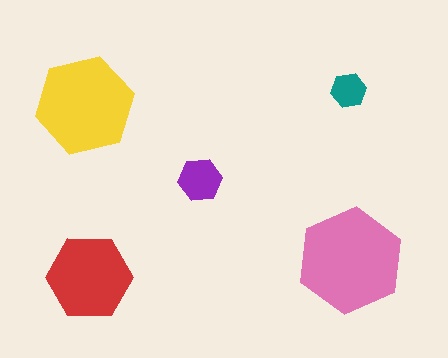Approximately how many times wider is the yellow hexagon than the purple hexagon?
About 2 times wider.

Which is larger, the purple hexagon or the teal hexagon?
The purple one.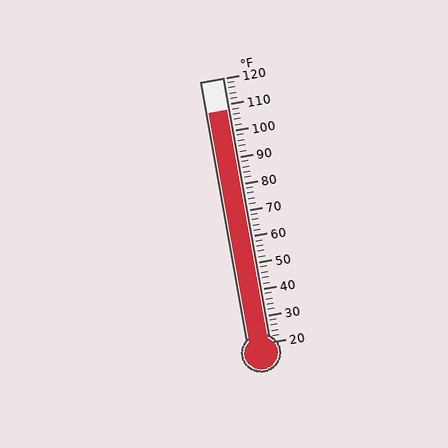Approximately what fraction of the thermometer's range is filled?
The thermometer is filled to approximately 90% of its range.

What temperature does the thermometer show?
The thermometer shows approximately 108°F.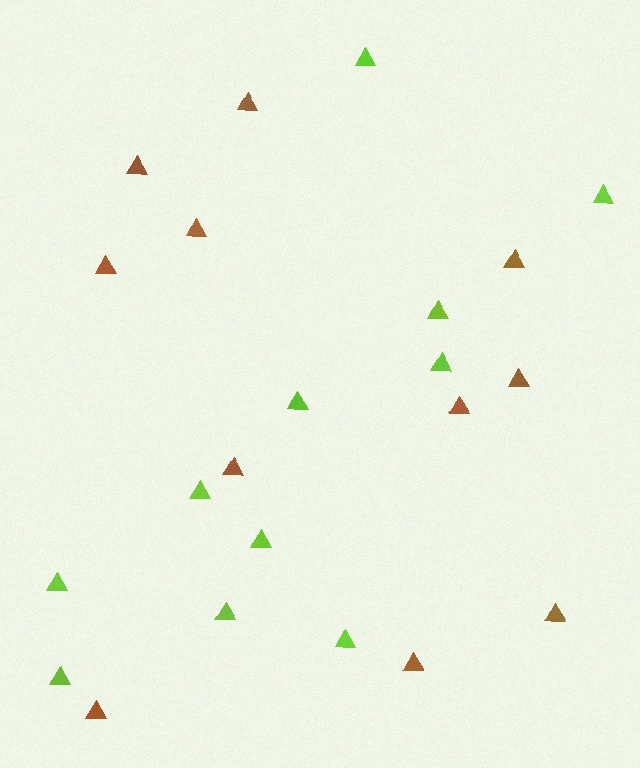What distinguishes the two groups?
There are 2 groups: one group of brown triangles (11) and one group of lime triangles (11).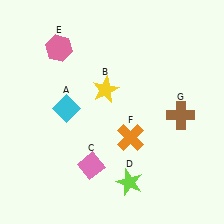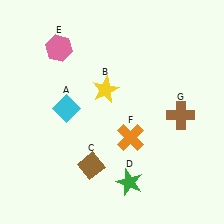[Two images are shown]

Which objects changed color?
C changed from pink to brown. D changed from lime to green.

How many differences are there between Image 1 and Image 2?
There are 2 differences between the two images.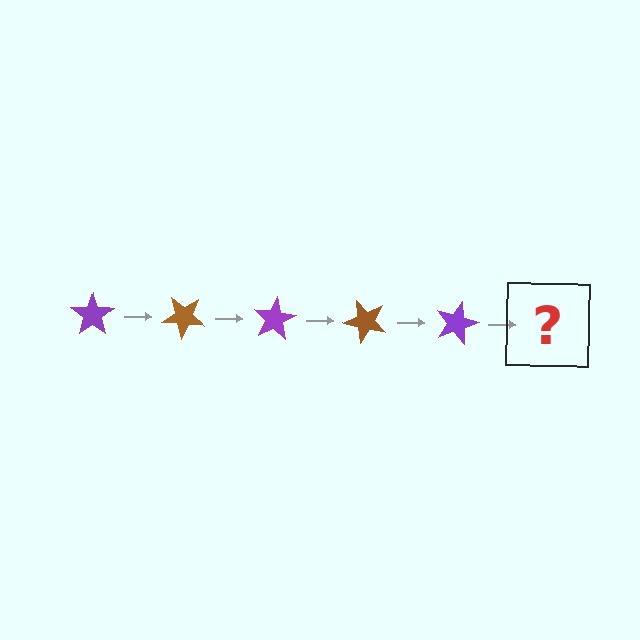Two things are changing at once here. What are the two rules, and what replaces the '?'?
The two rules are that it rotates 40 degrees each step and the color cycles through purple and brown. The '?' should be a brown star, rotated 200 degrees from the start.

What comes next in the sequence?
The next element should be a brown star, rotated 200 degrees from the start.